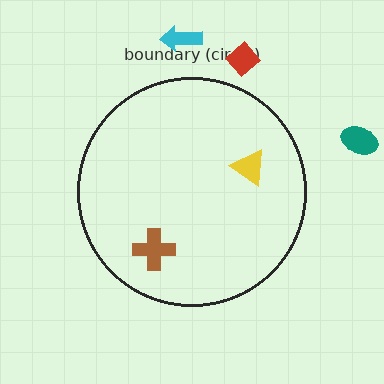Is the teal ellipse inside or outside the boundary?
Outside.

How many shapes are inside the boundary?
2 inside, 3 outside.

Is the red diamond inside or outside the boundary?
Outside.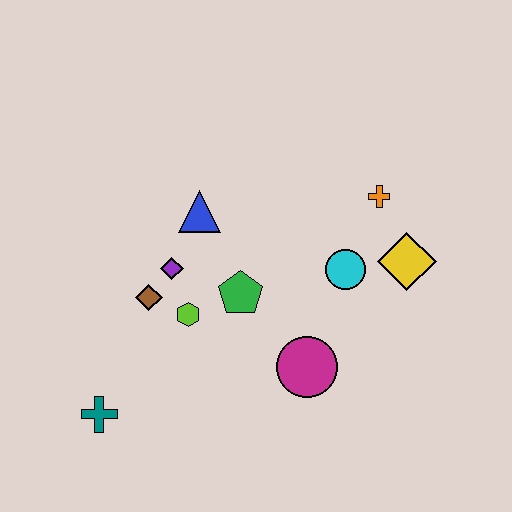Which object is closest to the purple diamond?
The brown diamond is closest to the purple diamond.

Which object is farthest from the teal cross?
The orange cross is farthest from the teal cross.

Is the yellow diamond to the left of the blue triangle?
No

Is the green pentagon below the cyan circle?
Yes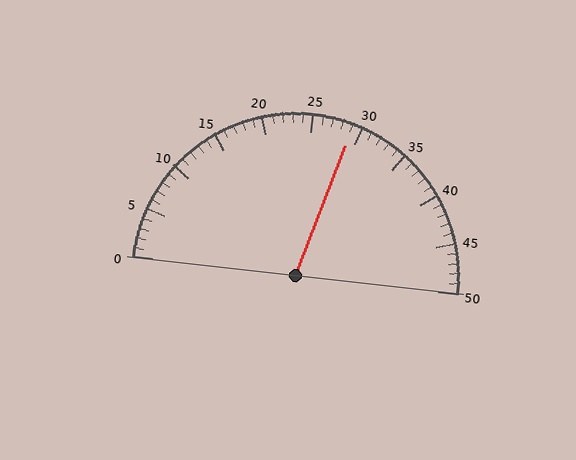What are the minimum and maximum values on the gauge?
The gauge ranges from 0 to 50.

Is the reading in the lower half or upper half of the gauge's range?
The reading is in the upper half of the range (0 to 50).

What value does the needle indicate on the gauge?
The needle indicates approximately 29.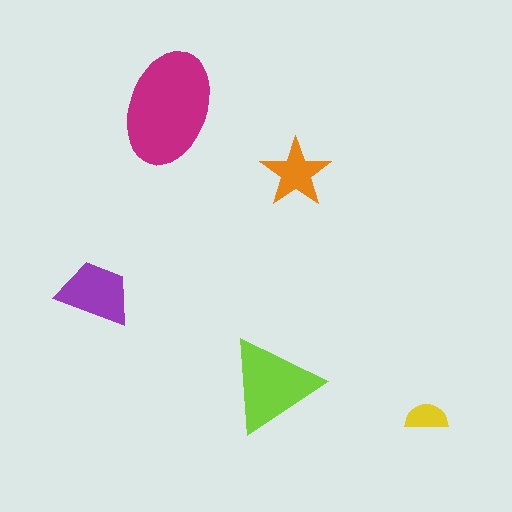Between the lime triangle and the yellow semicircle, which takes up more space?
The lime triangle.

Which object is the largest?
The magenta ellipse.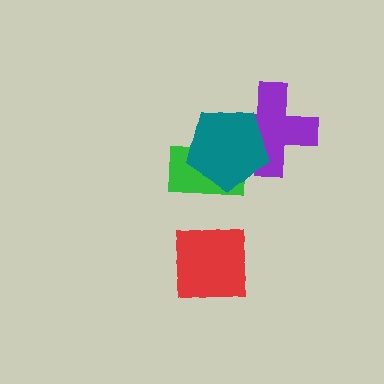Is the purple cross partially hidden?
Yes, it is partially covered by another shape.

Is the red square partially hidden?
No, no other shape covers it.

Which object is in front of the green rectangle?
The teal pentagon is in front of the green rectangle.